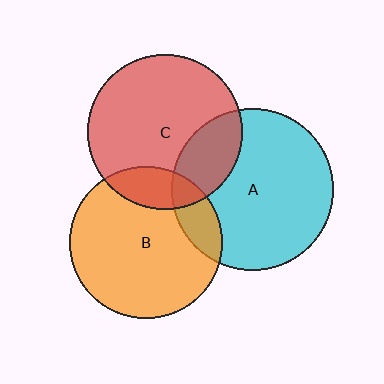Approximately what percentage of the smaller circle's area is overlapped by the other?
Approximately 15%.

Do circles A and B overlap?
Yes.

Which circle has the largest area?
Circle A (cyan).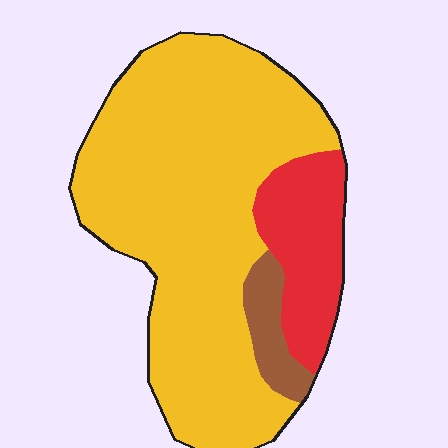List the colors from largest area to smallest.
From largest to smallest: yellow, red, brown.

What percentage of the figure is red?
Red takes up about one sixth (1/6) of the figure.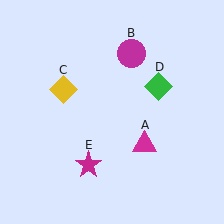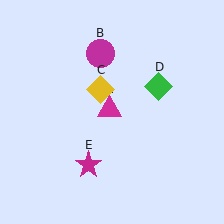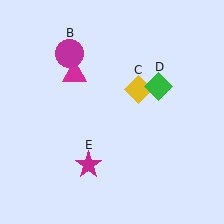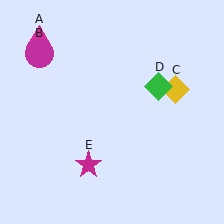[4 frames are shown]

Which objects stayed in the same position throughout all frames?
Green diamond (object D) and magenta star (object E) remained stationary.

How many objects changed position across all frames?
3 objects changed position: magenta triangle (object A), magenta circle (object B), yellow diamond (object C).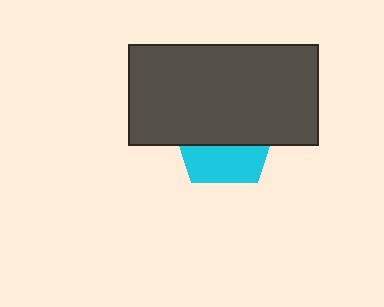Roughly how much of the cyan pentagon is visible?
A small part of it is visible (roughly 38%).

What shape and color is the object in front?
The object in front is a dark gray rectangle.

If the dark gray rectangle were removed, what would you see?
You would see the complete cyan pentagon.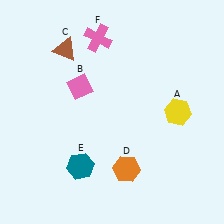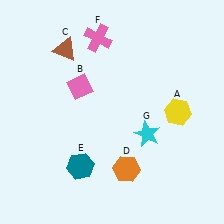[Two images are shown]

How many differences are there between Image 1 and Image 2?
There is 1 difference between the two images.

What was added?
A cyan star (G) was added in Image 2.